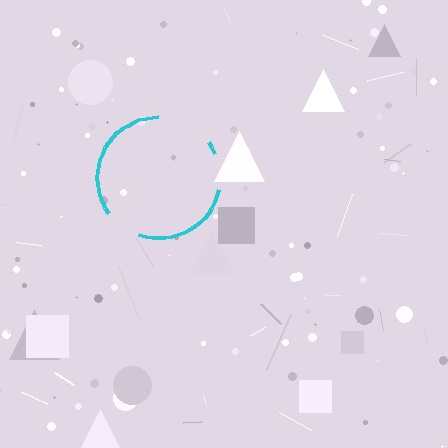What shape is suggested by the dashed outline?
The dashed outline suggests a circle.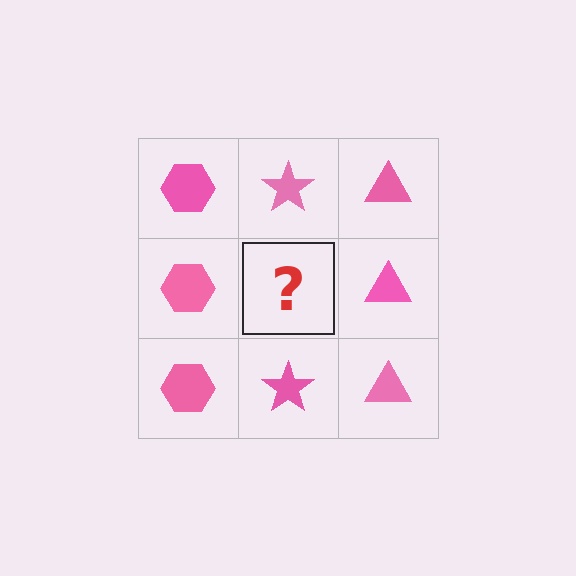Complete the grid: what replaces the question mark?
The question mark should be replaced with a pink star.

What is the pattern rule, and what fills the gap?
The rule is that each column has a consistent shape. The gap should be filled with a pink star.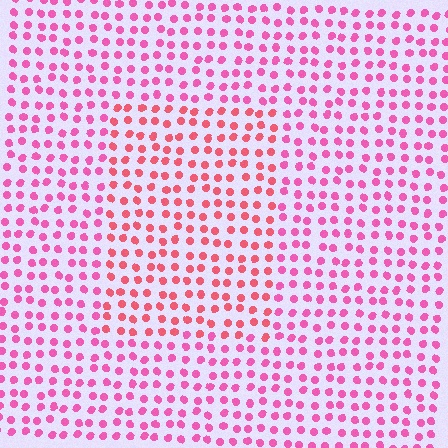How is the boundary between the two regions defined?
The boundary is defined purely by a slight shift in hue (about 26 degrees). Spacing, size, and orientation are identical on both sides.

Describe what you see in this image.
The image is filled with small pink elements in a uniform arrangement. A rectangle-shaped region is visible where the elements are tinted to a slightly different hue, forming a subtle color boundary.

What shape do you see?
I see a rectangle.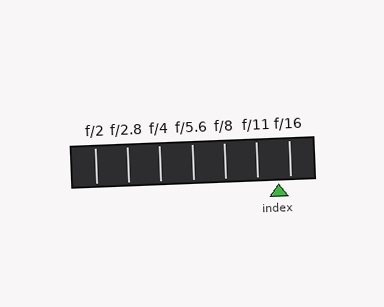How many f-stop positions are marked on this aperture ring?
There are 7 f-stop positions marked.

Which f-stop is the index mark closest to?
The index mark is closest to f/16.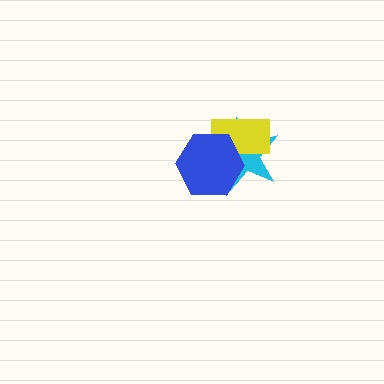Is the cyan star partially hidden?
Yes, it is partially covered by another shape.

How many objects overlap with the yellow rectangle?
2 objects overlap with the yellow rectangle.